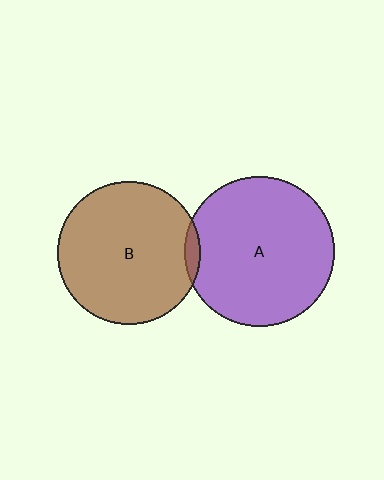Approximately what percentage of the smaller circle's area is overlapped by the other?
Approximately 5%.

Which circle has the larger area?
Circle A (purple).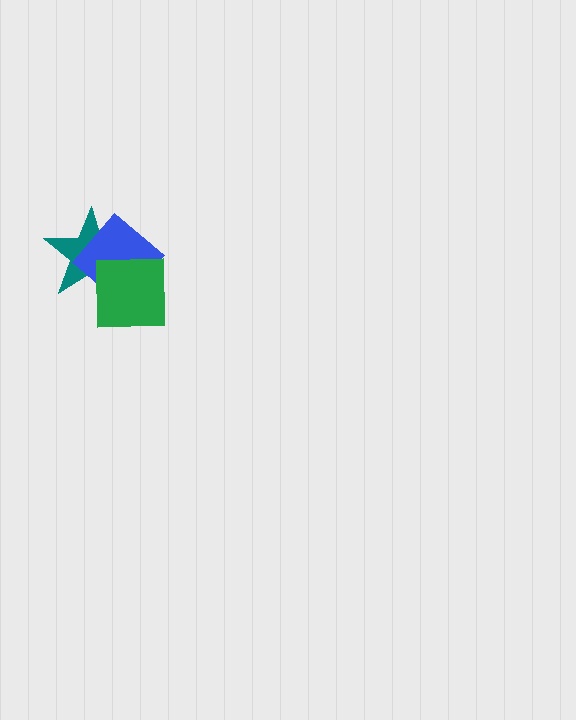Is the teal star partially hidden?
Yes, it is partially covered by another shape.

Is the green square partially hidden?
No, no other shape covers it.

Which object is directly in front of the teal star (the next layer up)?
The blue diamond is directly in front of the teal star.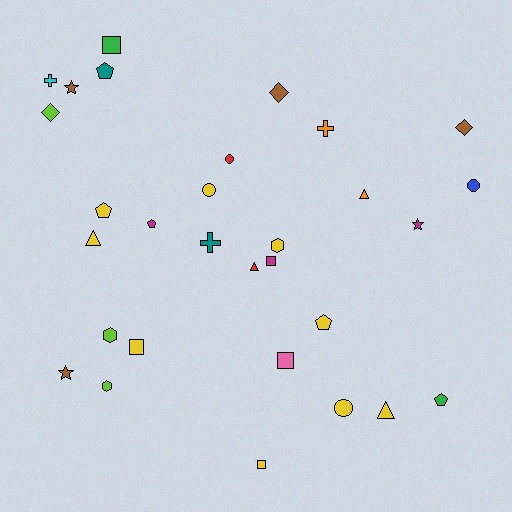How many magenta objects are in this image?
There are 3 magenta objects.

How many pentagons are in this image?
There are 5 pentagons.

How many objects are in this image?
There are 30 objects.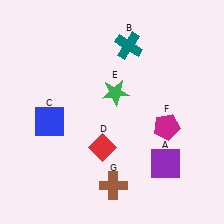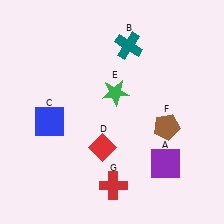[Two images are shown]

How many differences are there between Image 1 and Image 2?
There are 2 differences between the two images.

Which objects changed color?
F changed from magenta to brown. G changed from brown to red.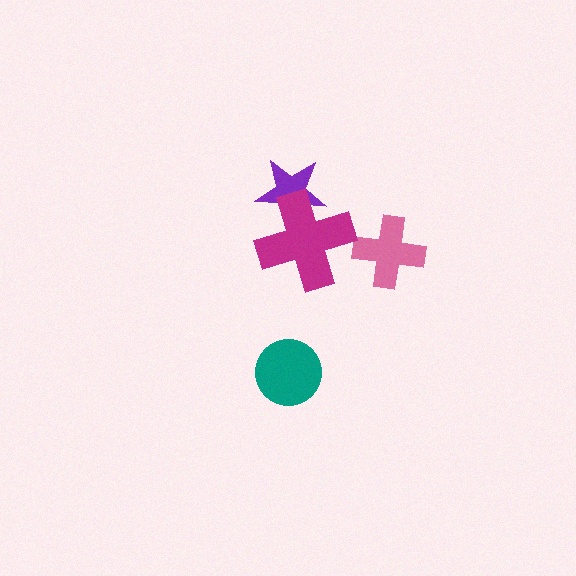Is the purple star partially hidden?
Yes, it is partially covered by another shape.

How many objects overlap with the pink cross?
0 objects overlap with the pink cross.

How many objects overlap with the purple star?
1 object overlaps with the purple star.